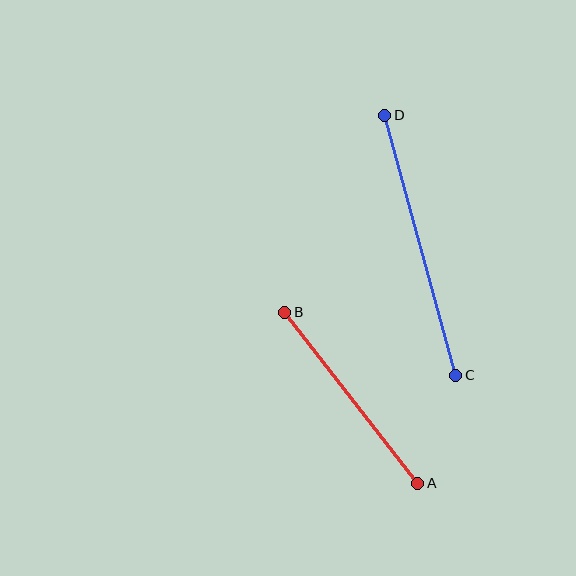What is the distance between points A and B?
The distance is approximately 216 pixels.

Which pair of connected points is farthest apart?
Points C and D are farthest apart.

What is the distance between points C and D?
The distance is approximately 270 pixels.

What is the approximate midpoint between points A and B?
The midpoint is at approximately (351, 398) pixels.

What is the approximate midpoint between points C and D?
The midpoint is at approximately (420, 245) pixels.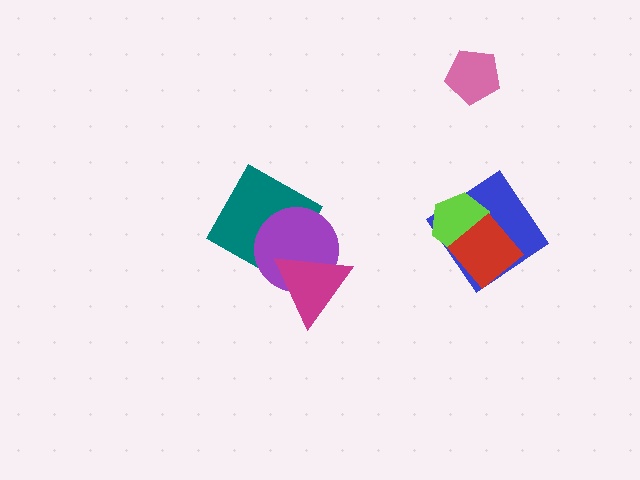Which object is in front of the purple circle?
The magenta triangle is in front of the purple circle.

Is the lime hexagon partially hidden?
Yes, it is partially covered by another shape.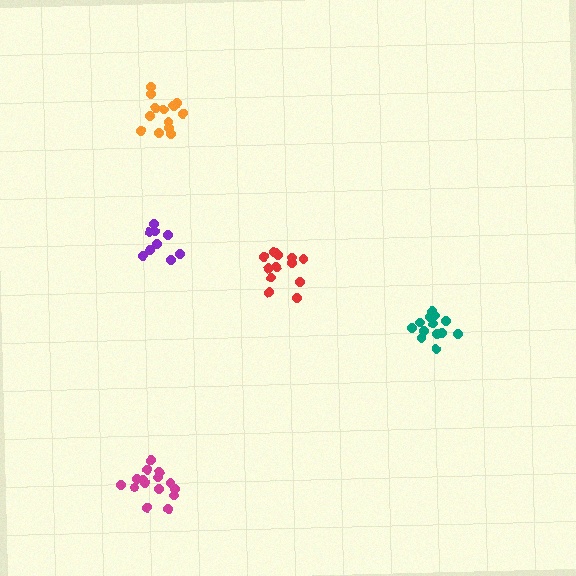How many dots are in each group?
Group 1: 14 dots, Group 2: 14 dots, Group 3: 15 dots, Group 4: 14 dots, Group 5: 9 dots (66 total).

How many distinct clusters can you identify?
There are 5 distinct clusters.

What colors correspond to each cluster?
The clusters are colored: teal, orange, magenta, red, purple.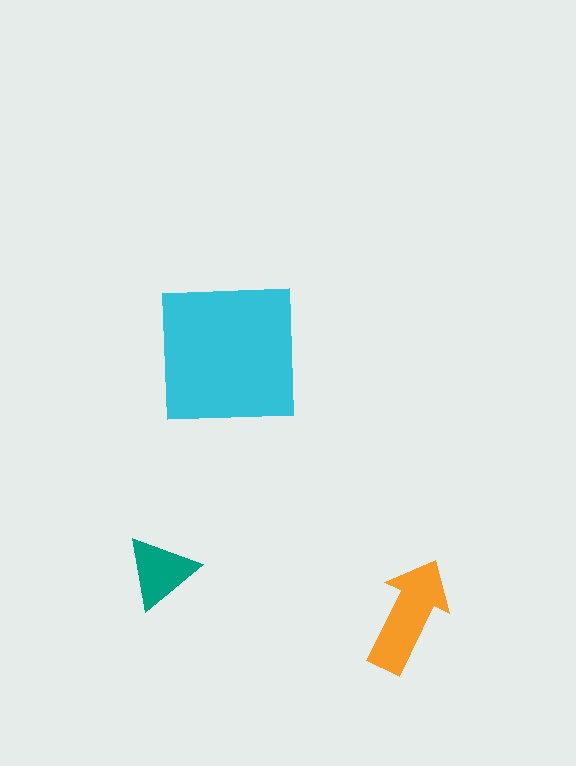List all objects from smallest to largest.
The teal triangle, the orange arrow, the cyan square.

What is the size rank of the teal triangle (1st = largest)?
3rd.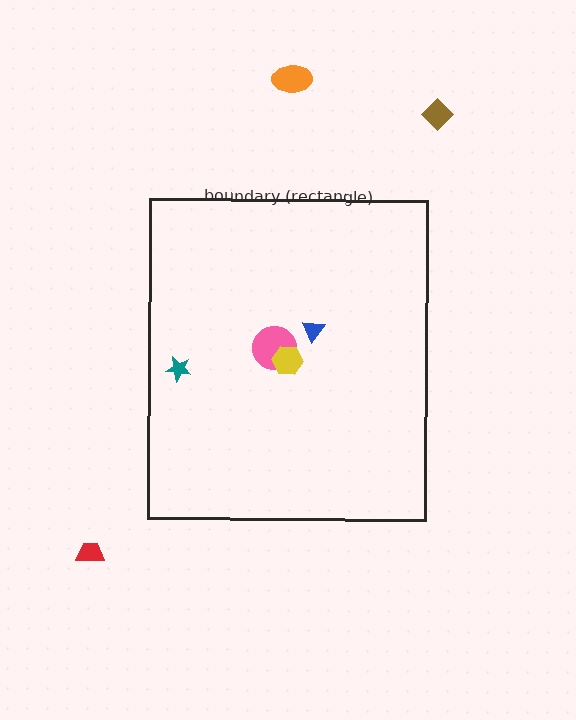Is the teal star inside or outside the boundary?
Inside.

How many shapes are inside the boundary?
4 inside, 3 outside.